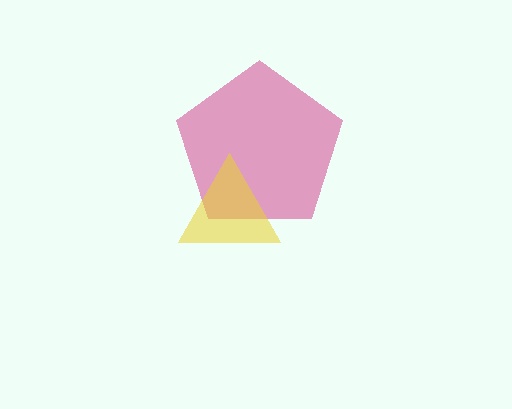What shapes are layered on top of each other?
The layered shapes are: a magenta pentagon, a yellow triangle.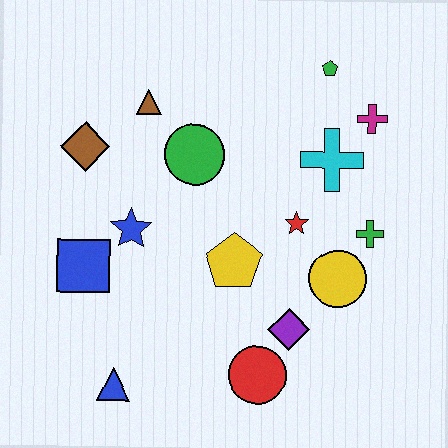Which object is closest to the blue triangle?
The blue square is closest to the blue triangle.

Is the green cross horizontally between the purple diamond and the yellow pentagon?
No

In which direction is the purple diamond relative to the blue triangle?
The purple diamond is to the right of the blue triangle.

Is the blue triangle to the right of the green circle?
No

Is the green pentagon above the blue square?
Yes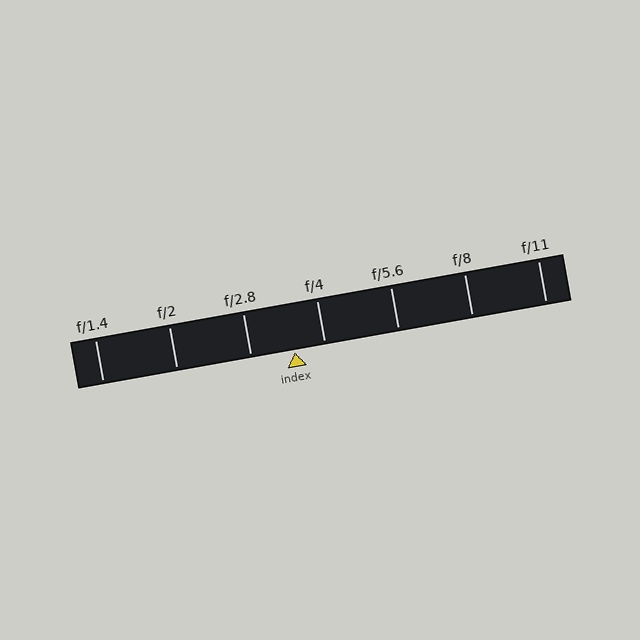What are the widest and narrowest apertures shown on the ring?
The widest aperture shown is f/1.4 and the narrowest is f/11.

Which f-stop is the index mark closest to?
The index mark is closest to f/4.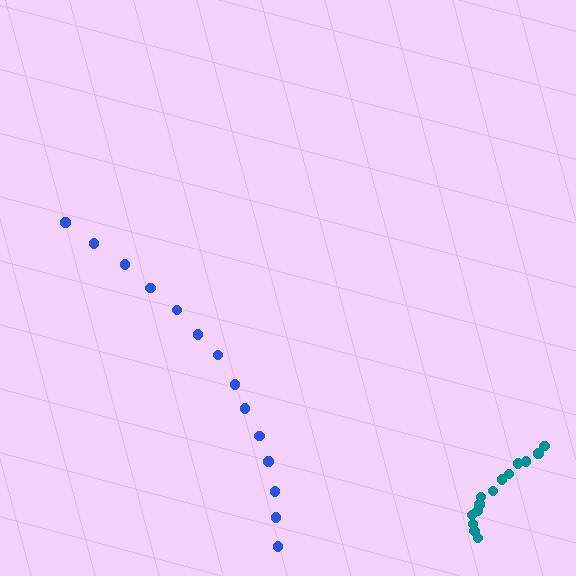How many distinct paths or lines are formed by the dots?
There are 2 distinct paths.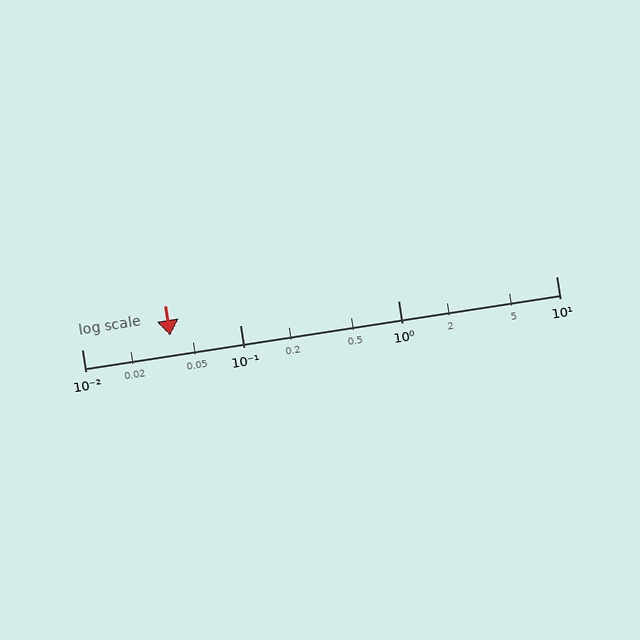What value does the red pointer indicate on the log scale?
The pointer indicates approximately 0.036.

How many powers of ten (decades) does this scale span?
The scale spans 3 decades, from 0.01 to 10.